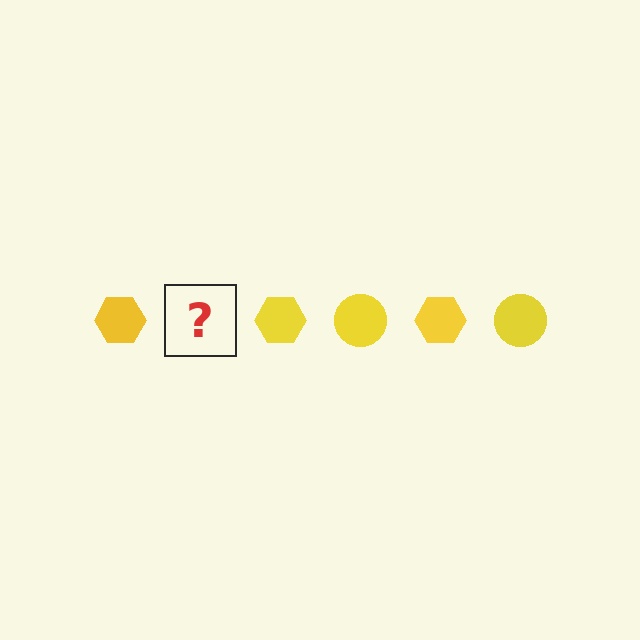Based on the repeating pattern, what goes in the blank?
The blank should be a yellow circle.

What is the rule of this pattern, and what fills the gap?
The rule is that the pattern cycles through hexagon, circle shapes in yellow. The gap should be filled with a yellow circle.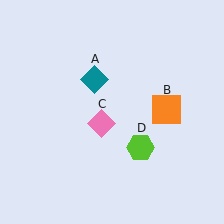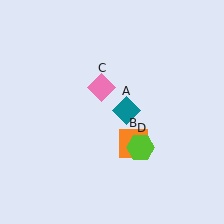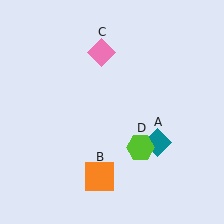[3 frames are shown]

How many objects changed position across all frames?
3 objects changed position: teal diamond (object A), orange square (object B), pink diamond (object C).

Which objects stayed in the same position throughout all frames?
Lime hexagon (object D) remained stationary.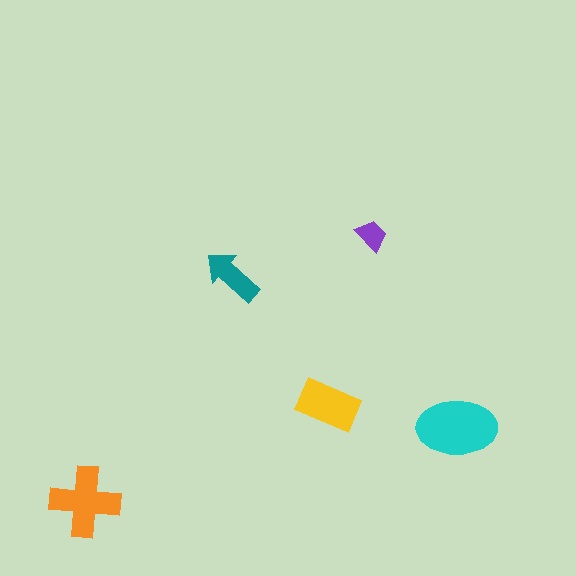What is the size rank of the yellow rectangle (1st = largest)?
3rd.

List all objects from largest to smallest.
The cyan ellipse, the orange cross, the yellow rectangle, the teal arrow, the purple trapezoid.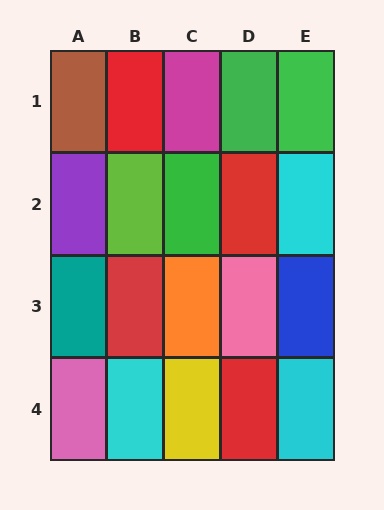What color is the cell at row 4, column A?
Pink.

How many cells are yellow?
1 cell is yellow.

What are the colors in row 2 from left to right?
Purple, lime, green, red, cyan.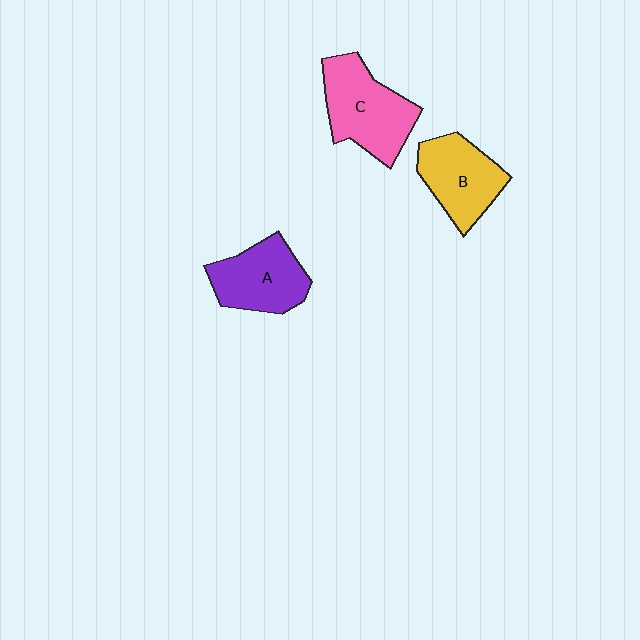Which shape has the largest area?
Shape C (pink).